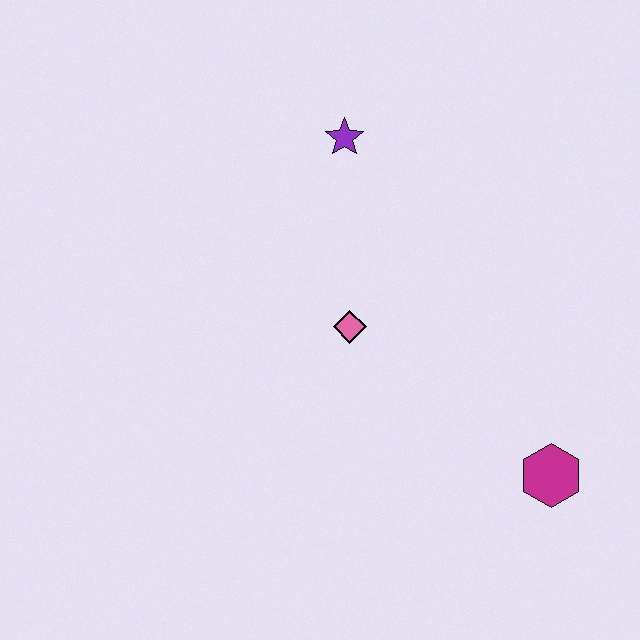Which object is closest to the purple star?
The pink diamond is closest to the purple star.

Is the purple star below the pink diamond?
No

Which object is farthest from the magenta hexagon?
The purple star is farthest from the magenta hexagon.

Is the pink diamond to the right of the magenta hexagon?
No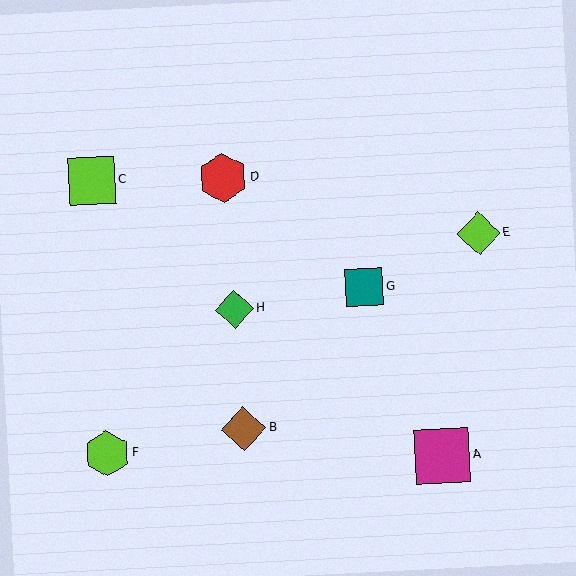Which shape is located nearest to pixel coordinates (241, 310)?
The green diamond (labeled H) at (234, 309) is nearest to that location.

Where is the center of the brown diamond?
The center of the brown diamond is at (244, 429).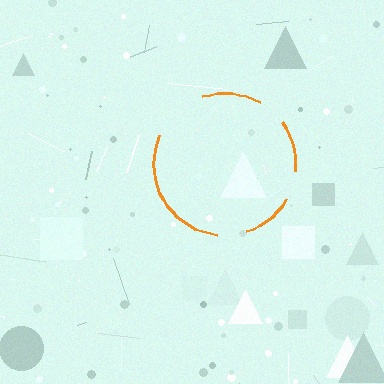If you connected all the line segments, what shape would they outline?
They would outline a circle.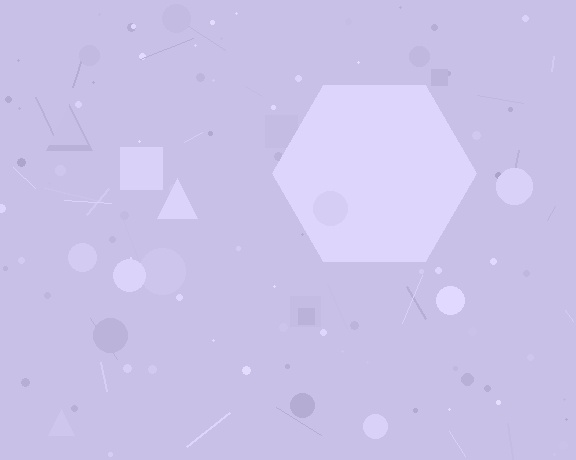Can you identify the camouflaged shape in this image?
The camouflaged shape is a hexagon.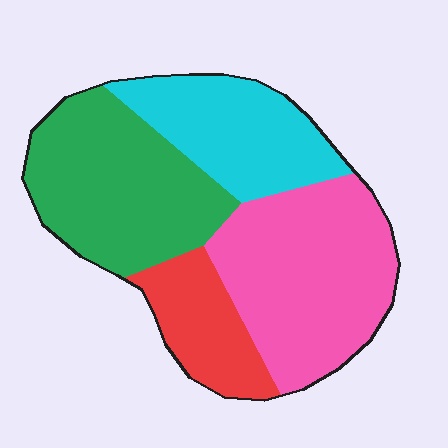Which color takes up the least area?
Red, at roughly 15%.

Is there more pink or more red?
Pink.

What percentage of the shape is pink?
Pink covers about 35% of the shape.